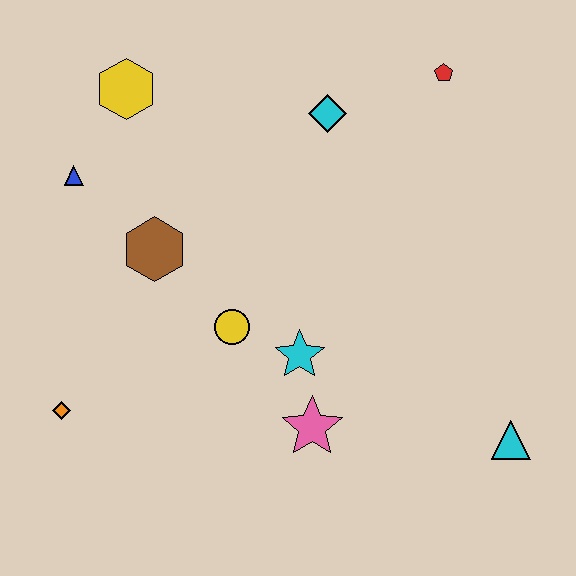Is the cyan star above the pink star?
Yes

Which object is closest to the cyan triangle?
The pink star is closest to the cyan triangle.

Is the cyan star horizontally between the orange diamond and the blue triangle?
No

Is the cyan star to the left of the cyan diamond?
Yes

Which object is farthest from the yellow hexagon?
The cyan triangle is farthest from the yellow hexagon.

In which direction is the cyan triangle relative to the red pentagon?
The cyan triangle is below the red pentagon.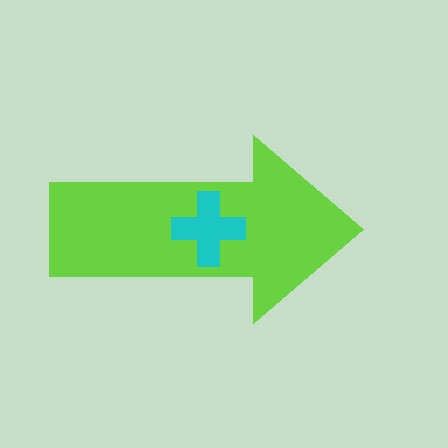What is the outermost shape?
The lime arrow.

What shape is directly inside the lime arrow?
The cyan cross.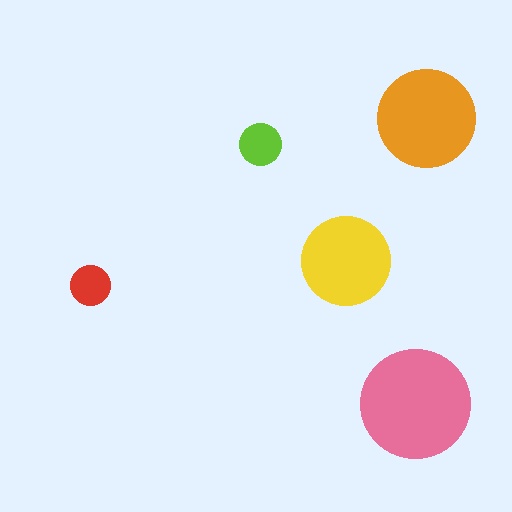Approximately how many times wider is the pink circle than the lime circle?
About 2.5 times wider.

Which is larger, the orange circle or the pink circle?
The pink one.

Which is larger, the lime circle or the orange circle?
The orange one.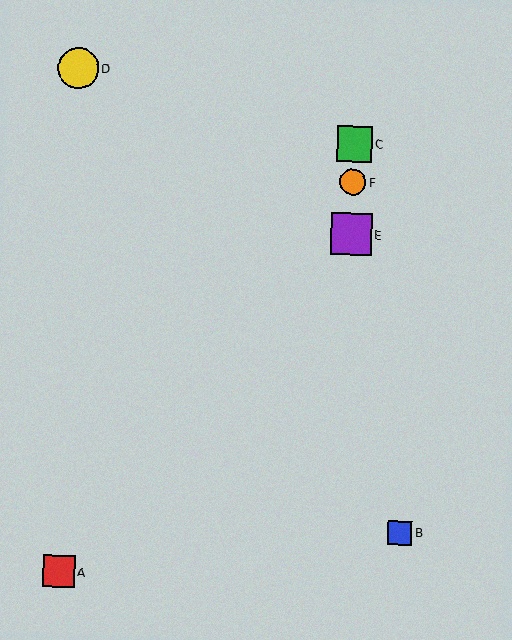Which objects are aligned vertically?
Objects C, E, F are aligned vertically.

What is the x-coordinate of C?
Object C is at x≈354.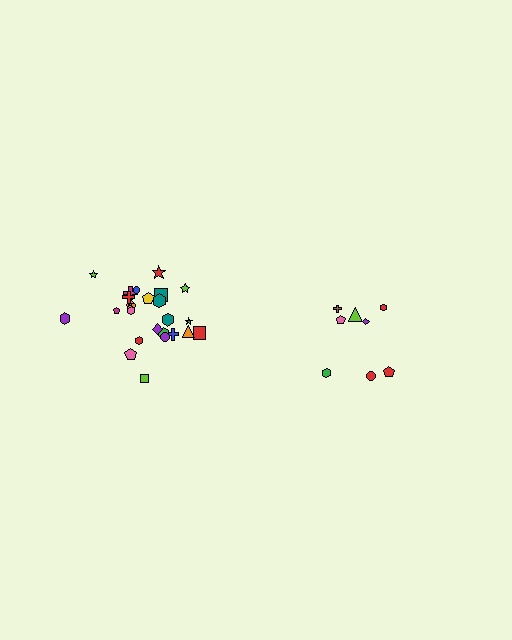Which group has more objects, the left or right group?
The left group.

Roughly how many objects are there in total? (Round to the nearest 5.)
Roughly 35 objects in total.